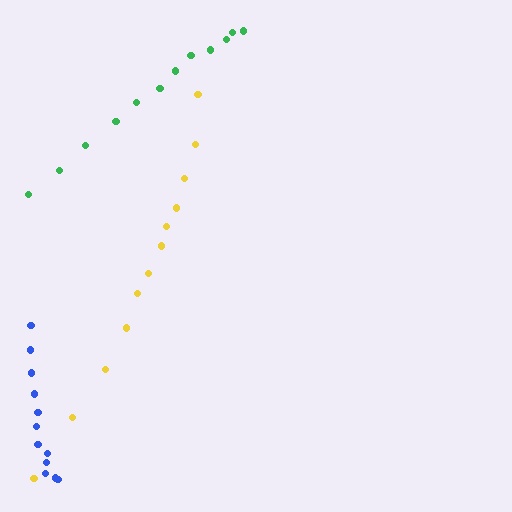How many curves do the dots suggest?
There are 3 distinct paths.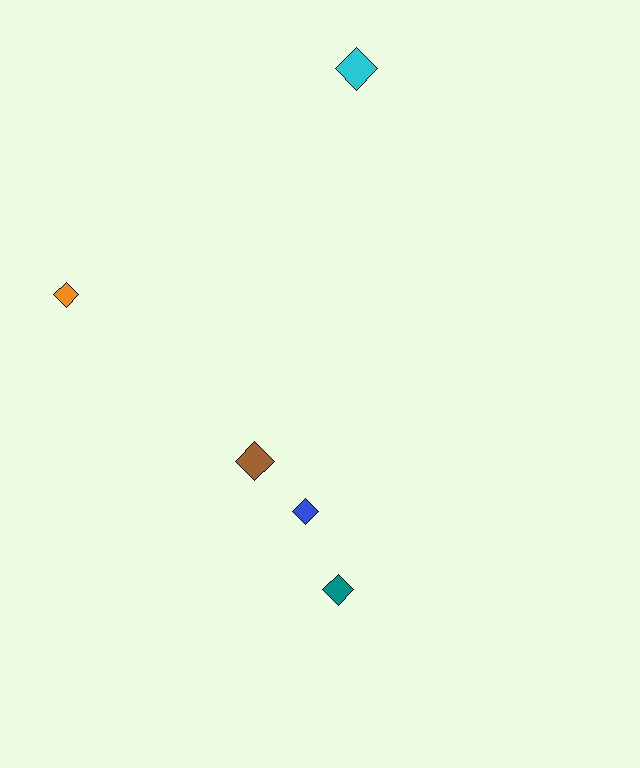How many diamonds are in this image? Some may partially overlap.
There are 5 diamonds.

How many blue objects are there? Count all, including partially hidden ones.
There is 1 blue object.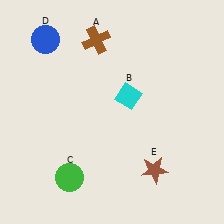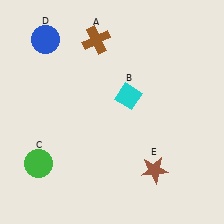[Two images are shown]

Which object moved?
The green circle (C) moved left.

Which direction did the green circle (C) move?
The green circle (C) moved left.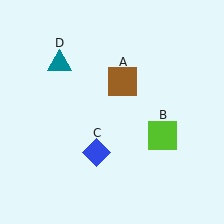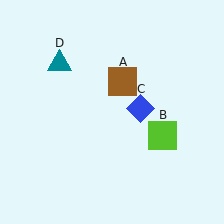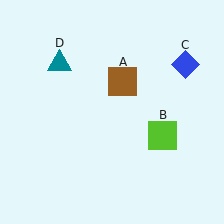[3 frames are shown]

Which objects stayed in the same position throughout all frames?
Brown square (object A) and lime square (object B) and teal triangle (object D) remained stationary.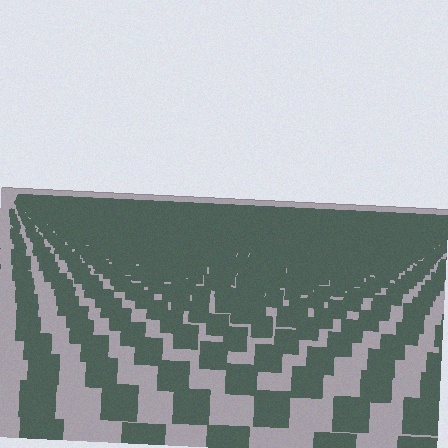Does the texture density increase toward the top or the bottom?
Density increases toward the top.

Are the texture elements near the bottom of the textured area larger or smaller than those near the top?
Larger. Near the bottom, elements are closer to the viewer and appear at a bigger on-screen size.